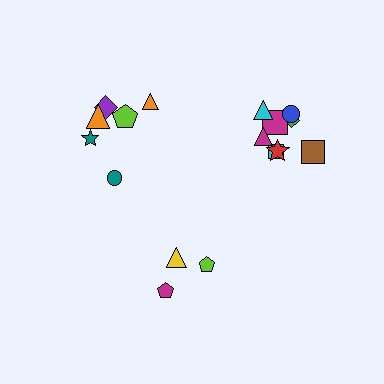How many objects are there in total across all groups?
There are 17 objects.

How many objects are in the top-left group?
There are 6 objects.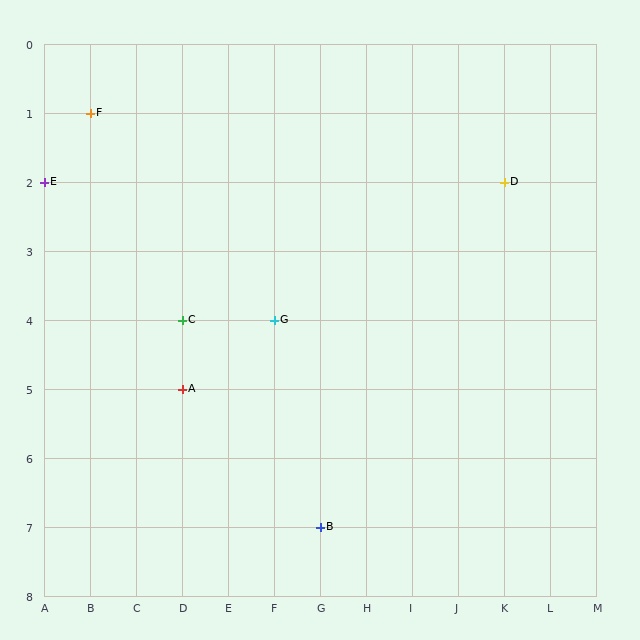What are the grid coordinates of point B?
Point B is at grid coordinates (G, 7).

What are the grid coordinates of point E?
Point E is at grid coordinates (A, 2).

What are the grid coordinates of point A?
Point A is at grid coordinates (D, 5).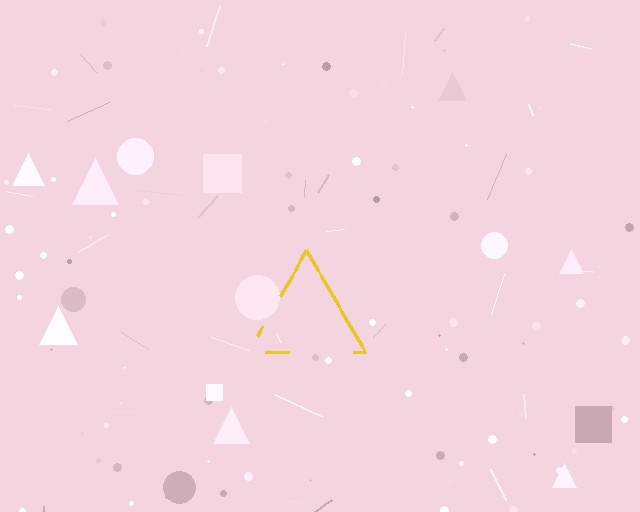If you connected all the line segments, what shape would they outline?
They would outline a triangle.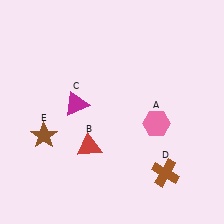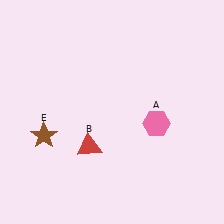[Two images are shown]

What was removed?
The brown cross (D), the magenta triangle (C) were removed in Image 2.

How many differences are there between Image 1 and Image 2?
There are 2 differences between the two images.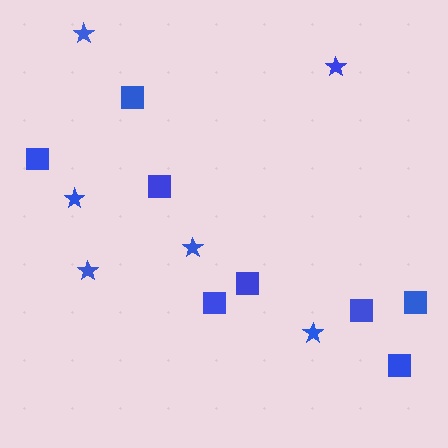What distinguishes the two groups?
There are 2 groups: one group of squares (8) and one group of stars (6).